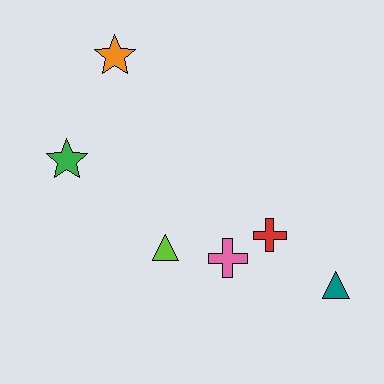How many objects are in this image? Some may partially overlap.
There are 6 objects.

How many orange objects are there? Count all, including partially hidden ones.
There is 1 orange object.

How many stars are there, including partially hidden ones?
There are 2 stars.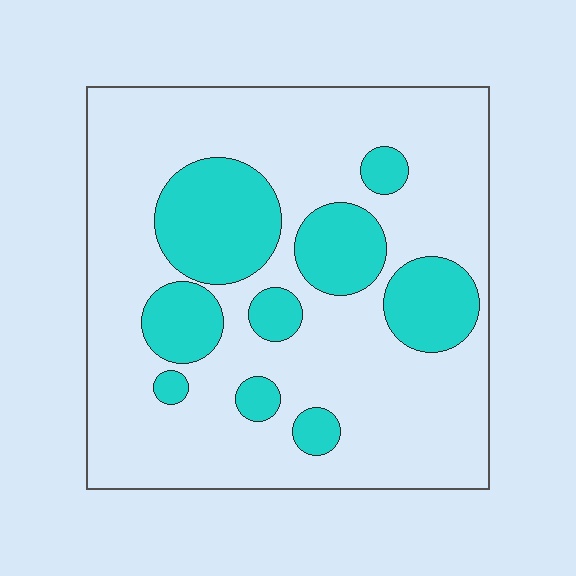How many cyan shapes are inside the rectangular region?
9.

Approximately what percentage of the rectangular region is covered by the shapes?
Approximately 25%.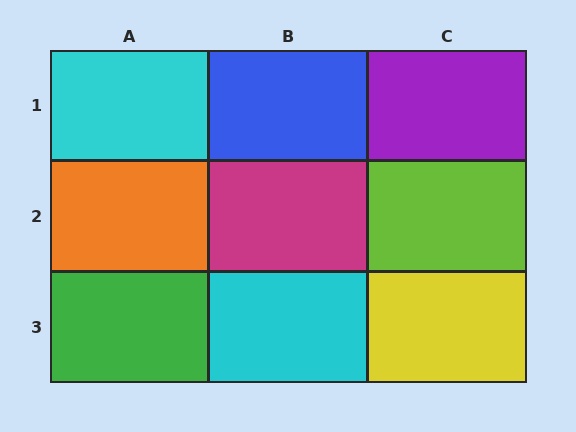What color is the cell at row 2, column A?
Orange.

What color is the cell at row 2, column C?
Lime.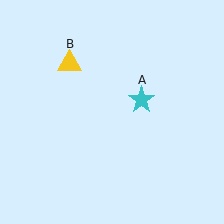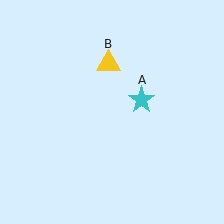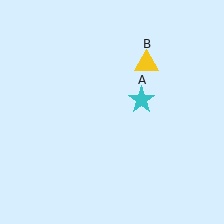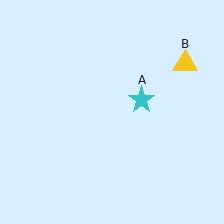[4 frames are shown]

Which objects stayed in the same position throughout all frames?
Cyan star (object A) remained stationary.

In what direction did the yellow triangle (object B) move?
The yellow triangle (object B) moved right.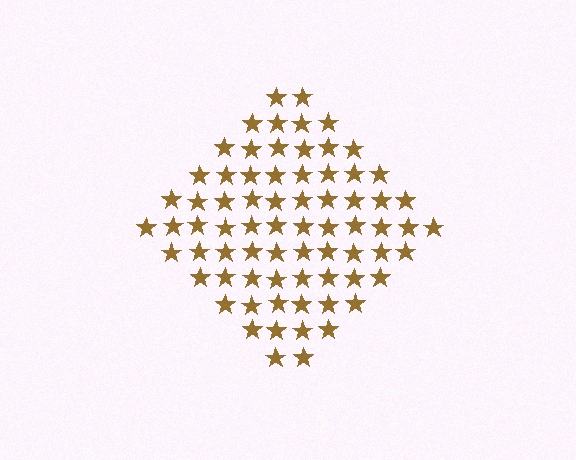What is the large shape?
The large shape is a diamond.